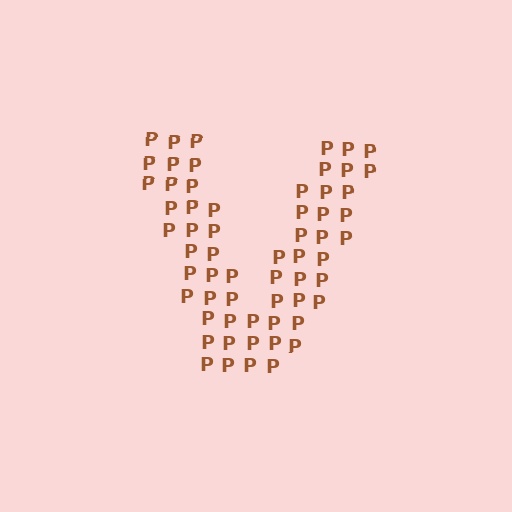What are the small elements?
The small elements are letter P's.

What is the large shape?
The large shape is the letter V.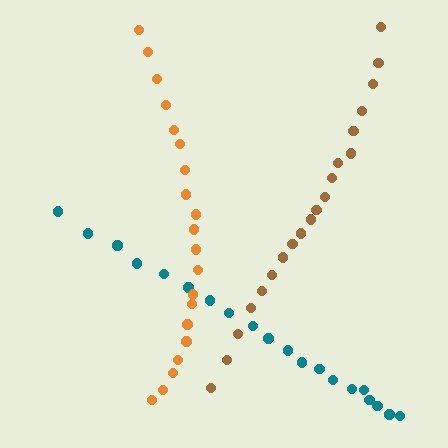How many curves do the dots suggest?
There are 3 distinct paths.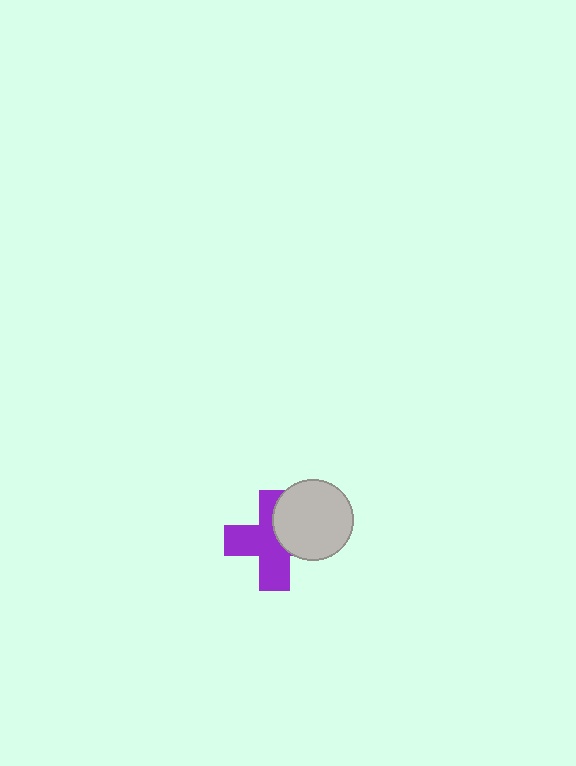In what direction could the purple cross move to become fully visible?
The purple cross could move left. That would shift it out from behind the light gray circle entirely.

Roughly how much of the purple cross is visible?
About half of it is visible (roughly 64%).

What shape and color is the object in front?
The object in front is a light gray circle.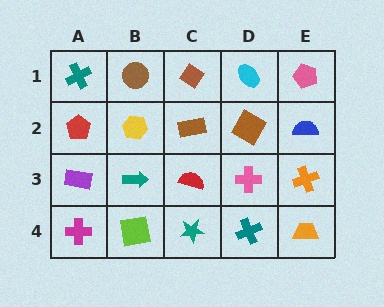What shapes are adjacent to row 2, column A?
A teal cross (row 1, column A), a purple rectangle (row 3, column A), a yellow hexagon (row 2, column B).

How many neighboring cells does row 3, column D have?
4.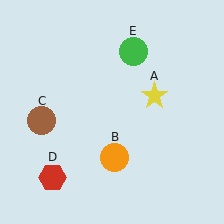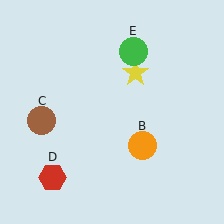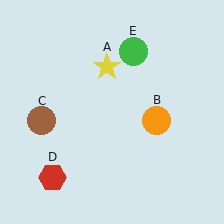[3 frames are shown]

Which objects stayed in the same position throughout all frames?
Brown circle (object C) and red hexagon (object D) and green circle (object E) remained stationary.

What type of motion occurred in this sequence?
The yellow star (object A), orange circle (object B) rotated counterclockwise around the center of the scene.